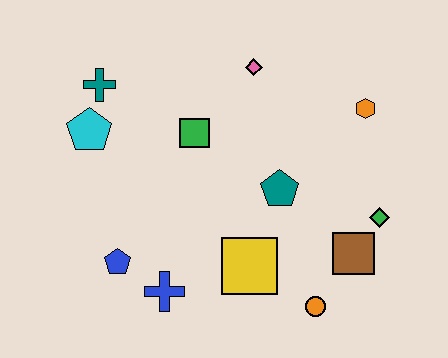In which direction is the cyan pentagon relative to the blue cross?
The cyan pentagon is above the blue cross.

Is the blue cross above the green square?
No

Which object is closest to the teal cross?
The cyan pentagon is closest to the teal cross.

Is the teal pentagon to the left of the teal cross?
No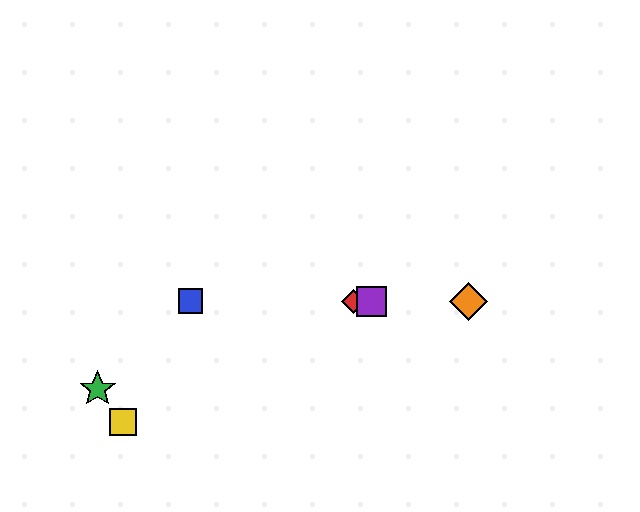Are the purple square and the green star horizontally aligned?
No, the purple square is at y≈301 and the green star is at y≈389.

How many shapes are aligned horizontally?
4 shapes (the red diamond, the blue square, the purple square, the orange diamond) are aligned horizontally.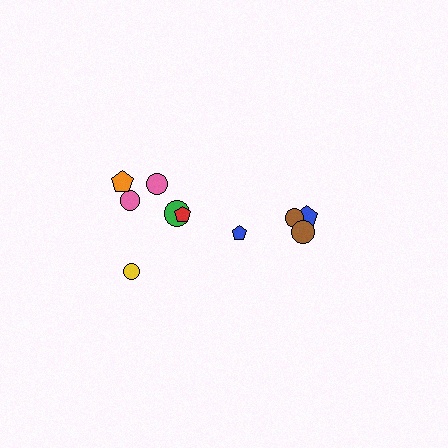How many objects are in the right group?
There are 4 objects.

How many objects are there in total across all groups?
There are 10 objects.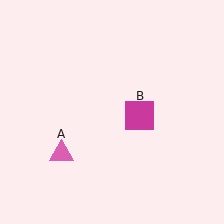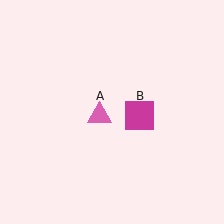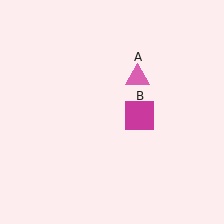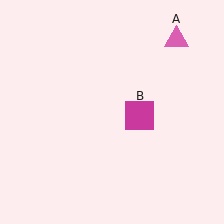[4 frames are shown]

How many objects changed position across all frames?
1 object changed position: pink triangle (object A).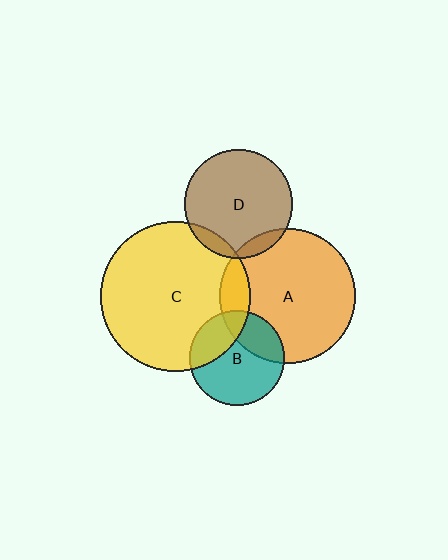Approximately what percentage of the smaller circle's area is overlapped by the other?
Approximately 10%.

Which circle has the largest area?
Circle C (yellow).